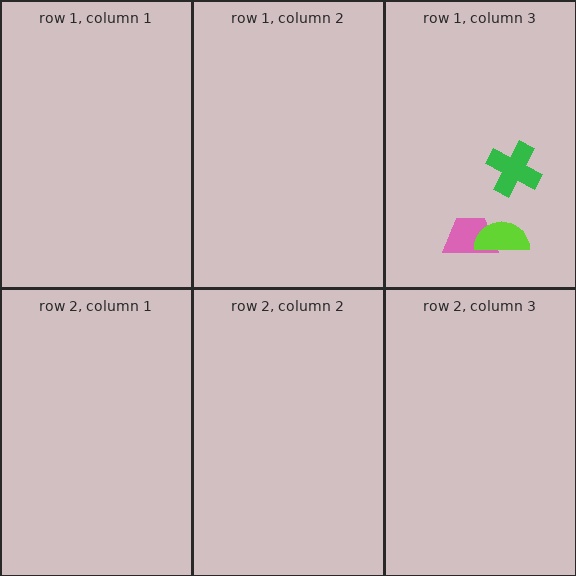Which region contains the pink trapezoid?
The row 1, column 3 region.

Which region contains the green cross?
The row 1, column 3 region.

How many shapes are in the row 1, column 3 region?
3.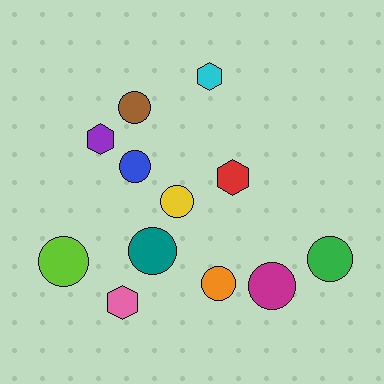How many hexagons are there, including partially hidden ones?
There are 4 hexagons.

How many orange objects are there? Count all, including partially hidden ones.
There is 1 orange object.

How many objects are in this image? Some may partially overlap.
There are 12 objects.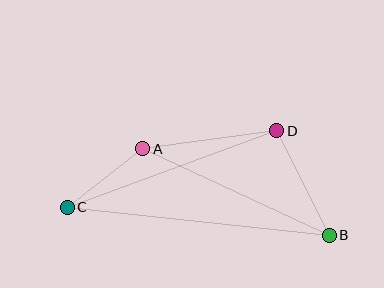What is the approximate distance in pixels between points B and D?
The distance between B and D is approximately 117 pixels.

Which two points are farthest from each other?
Points B and C are farthest from each other.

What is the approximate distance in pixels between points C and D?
The distance between C and D is approximately 223 pixels.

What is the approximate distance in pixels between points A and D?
The distance between A and D is approximately 135 pixels.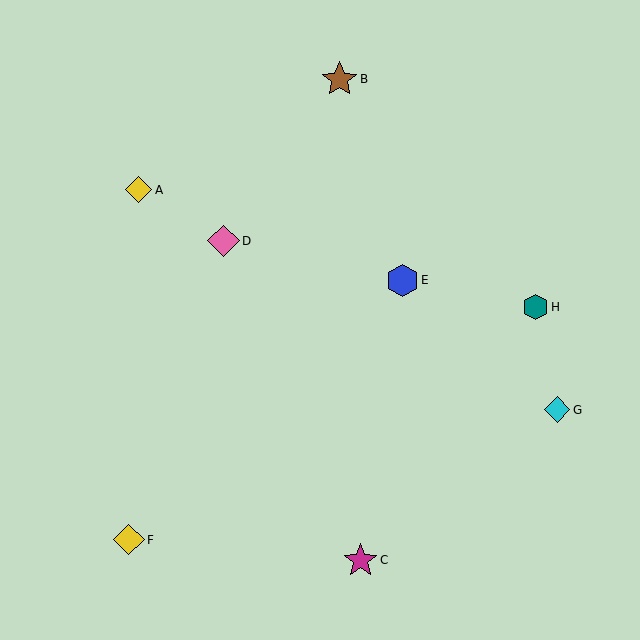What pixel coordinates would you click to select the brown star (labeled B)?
Click at (339, 79) to select the brown star B.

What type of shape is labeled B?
Shape B is a brown star.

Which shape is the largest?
The brown star (labeled B) is the largest.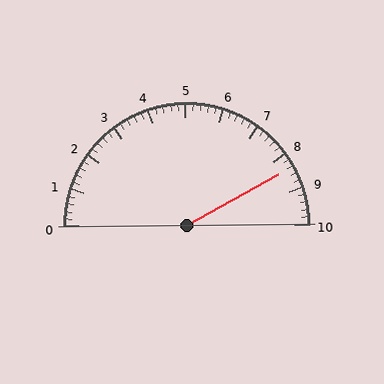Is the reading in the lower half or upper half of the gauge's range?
The reading is in the upper half of the range (0 to 10).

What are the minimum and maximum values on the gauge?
The gauge ranges from 0 to 10.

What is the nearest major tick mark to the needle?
The nearest major tick mark is 8.